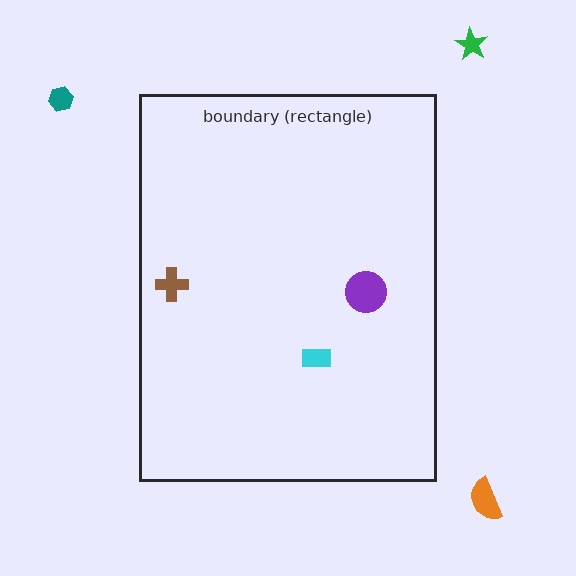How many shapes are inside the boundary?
3 inside, 3 outside.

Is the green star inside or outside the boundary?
Outside.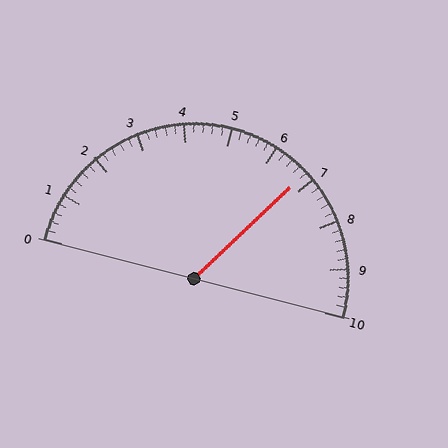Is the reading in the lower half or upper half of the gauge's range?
The reading is in the upper half of the range (0 to 10).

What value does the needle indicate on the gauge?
The needle indicates approximately 6.8.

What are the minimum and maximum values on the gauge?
The gauge ranges from 0 to 10.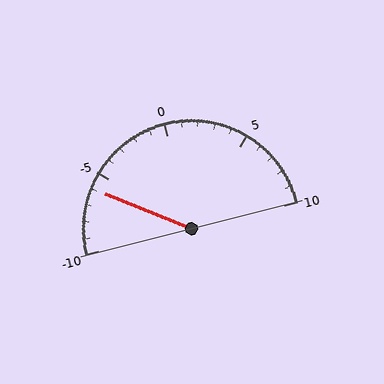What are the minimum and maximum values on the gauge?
The gauge ranges from -10 to 10.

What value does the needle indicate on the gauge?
The needle indicates approximately -6.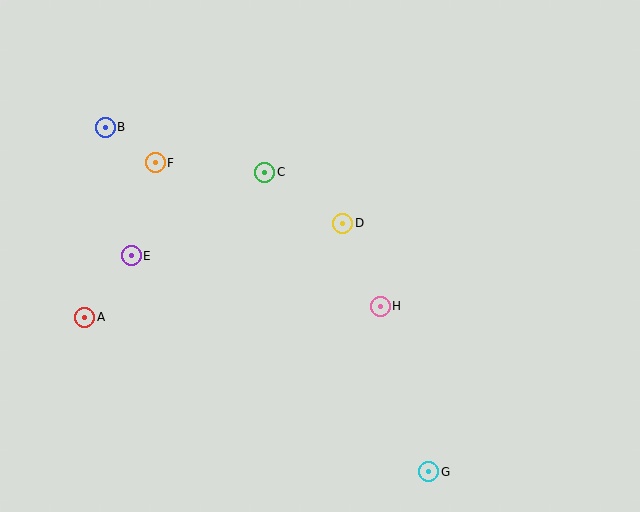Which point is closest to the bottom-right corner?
Point G is closest to the bottom-right corner.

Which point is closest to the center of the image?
Point D at (343, 223) is closest to the center.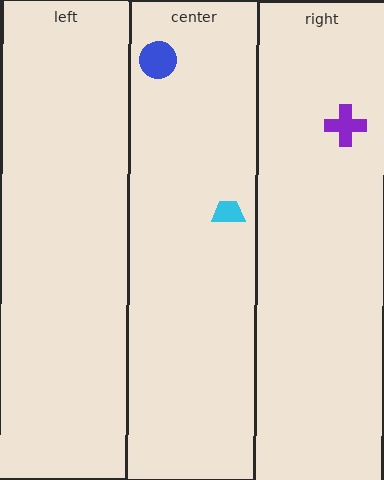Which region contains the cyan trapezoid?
The center region.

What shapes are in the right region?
The purple cross.